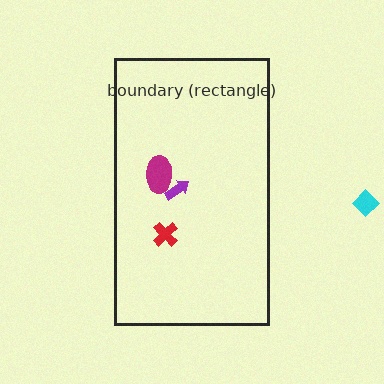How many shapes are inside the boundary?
3 inside, 1 outside.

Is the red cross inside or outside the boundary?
Inside.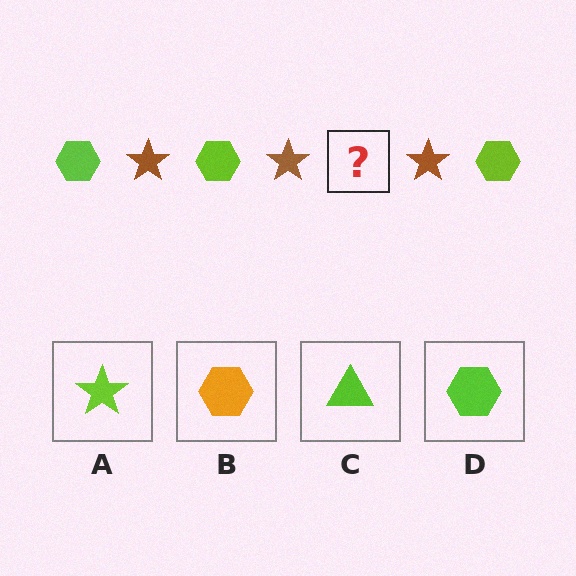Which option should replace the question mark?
Option D.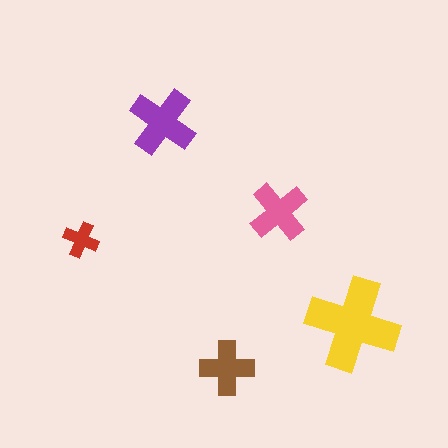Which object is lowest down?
The brown cross is bottommost.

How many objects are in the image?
There are 5 objects in the image.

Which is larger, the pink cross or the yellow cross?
The yellow one.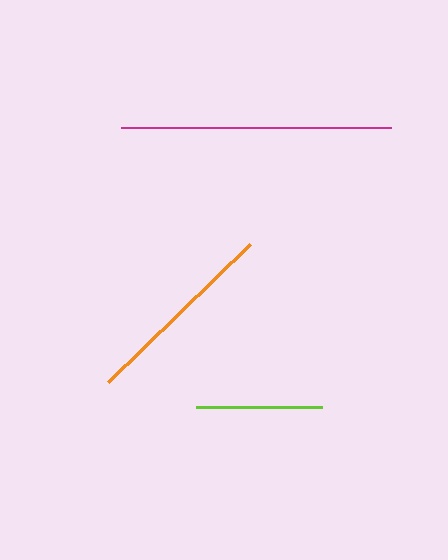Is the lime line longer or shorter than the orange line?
The orange line is longer than the lime line.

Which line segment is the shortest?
The lime line is the shortest at approximately 126 pixels.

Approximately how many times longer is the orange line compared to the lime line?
The orange line is approximately 1.6 times the length of the lime line.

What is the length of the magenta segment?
The magenta segment is approximately 270 pixels long.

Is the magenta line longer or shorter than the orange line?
The magenta line is longer than the orange line.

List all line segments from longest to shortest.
From longest to shortest: magenta, orange, lime.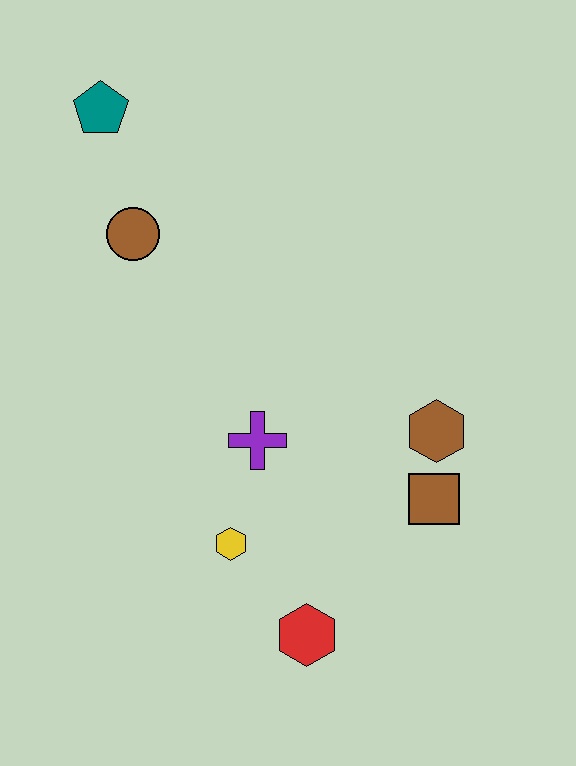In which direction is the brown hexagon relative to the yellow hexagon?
The brown hexagon is to the right of the yellow hexagon.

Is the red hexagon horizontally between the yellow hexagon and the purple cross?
No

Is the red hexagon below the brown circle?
Yes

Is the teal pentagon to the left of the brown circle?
Yes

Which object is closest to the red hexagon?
The yellow hexagon is closest to the red hexagon.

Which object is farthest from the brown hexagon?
The teal pentagon is farthest from the brown hexagon.